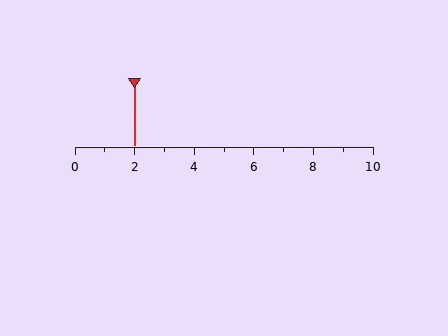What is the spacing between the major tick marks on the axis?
The major ticks are spaced 2 apart.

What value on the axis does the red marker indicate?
The marker indicates approximately 2.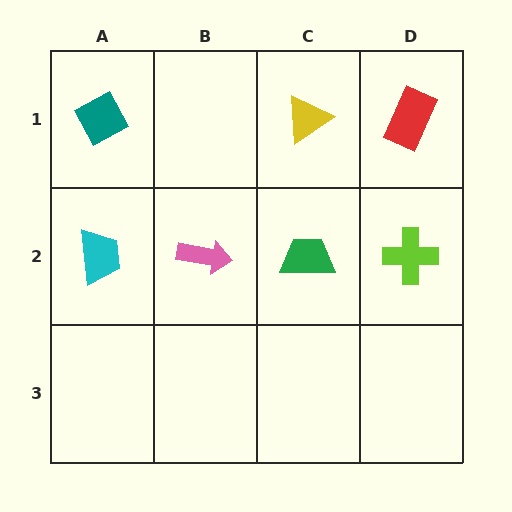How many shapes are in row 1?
3 shapes.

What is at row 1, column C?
A yellow triangle.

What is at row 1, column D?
A red rectangle.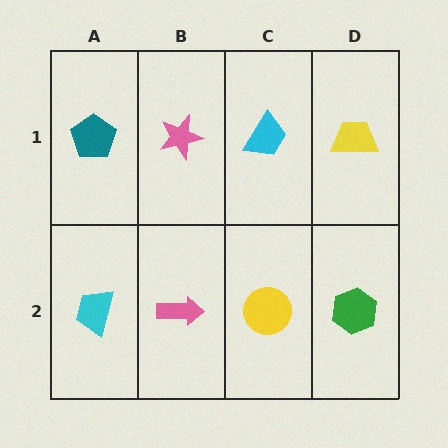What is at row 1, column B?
A pink star.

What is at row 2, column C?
A yellow circle.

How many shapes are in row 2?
4 shapes.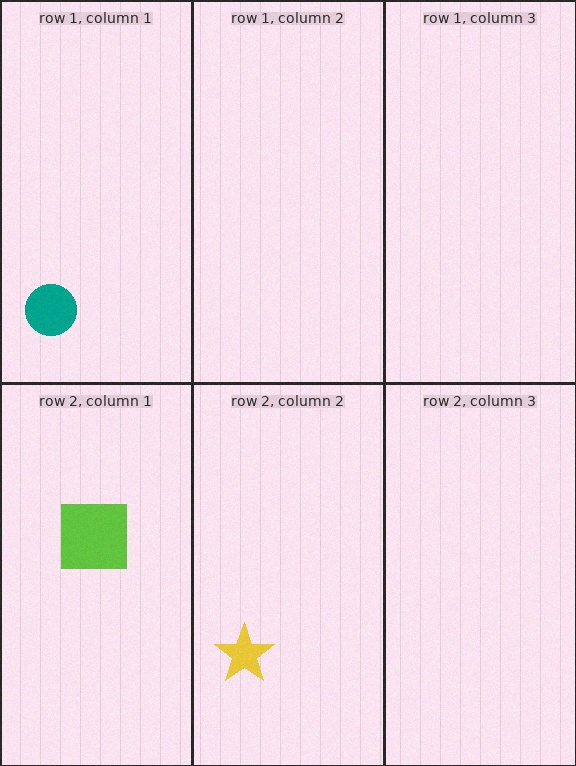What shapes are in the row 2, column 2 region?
The yellow star.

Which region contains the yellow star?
The row 2, column 2 region.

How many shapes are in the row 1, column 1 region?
1.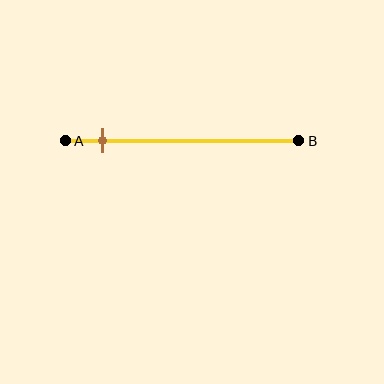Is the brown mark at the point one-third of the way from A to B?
No, the mark is at about 15% from A, not at the 33% one-third point.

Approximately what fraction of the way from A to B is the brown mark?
The brown mark is approximately 15% of the way from A to B.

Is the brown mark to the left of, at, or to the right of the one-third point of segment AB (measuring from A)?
The brown mark is to the left of the one-third point of segment AB.